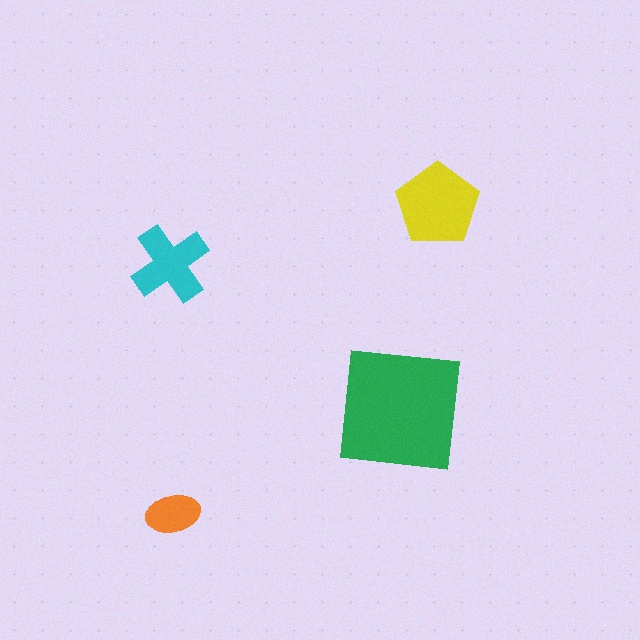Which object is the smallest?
The orange ellipse.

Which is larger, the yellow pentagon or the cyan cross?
The yellow pentagon.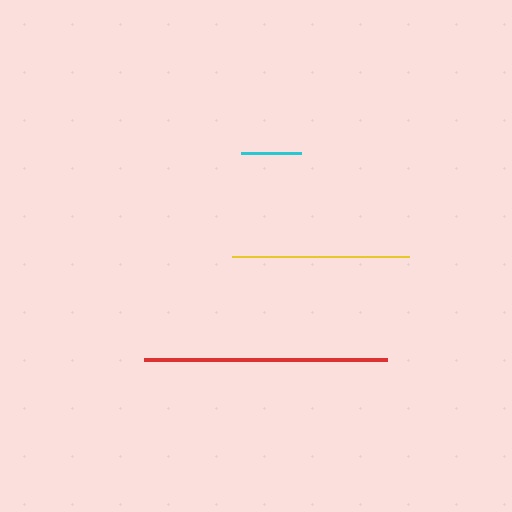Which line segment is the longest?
The red line is the longest at approximately 243 pixels.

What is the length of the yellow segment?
The yellow segment is approximately 177 pixels long.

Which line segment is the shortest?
The cyan line is the shortest at approximately 60 pixels.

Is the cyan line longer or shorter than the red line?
The red line is longer than the cyan line.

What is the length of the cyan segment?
The cyan segment is approximately 60 pixels long.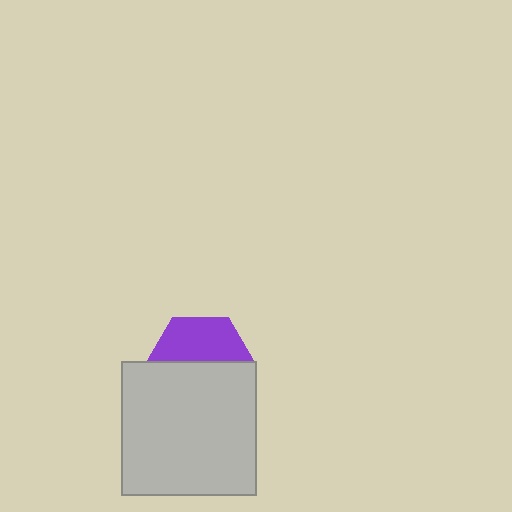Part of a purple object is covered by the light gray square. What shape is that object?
It is a hexagon.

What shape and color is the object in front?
The object in front is a light gray square.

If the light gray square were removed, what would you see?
You would see the complete purple hexagon.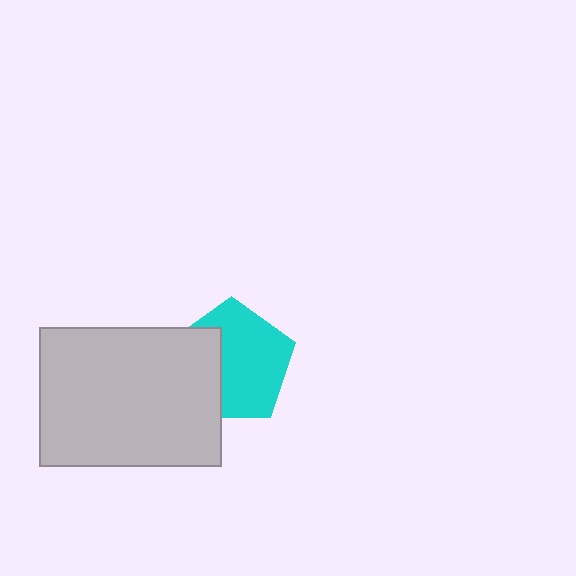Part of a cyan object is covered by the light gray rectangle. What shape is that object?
It is a pentagon.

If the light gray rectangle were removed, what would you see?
You would see the complete cyan pentagon.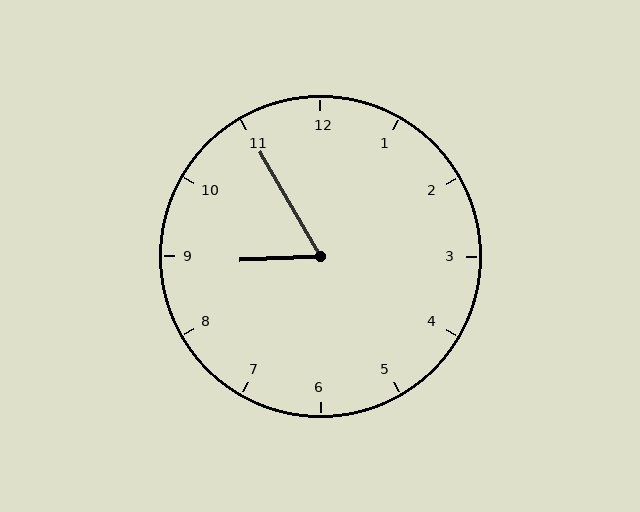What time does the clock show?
8:55.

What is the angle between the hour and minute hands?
Approximately 62 degrees.